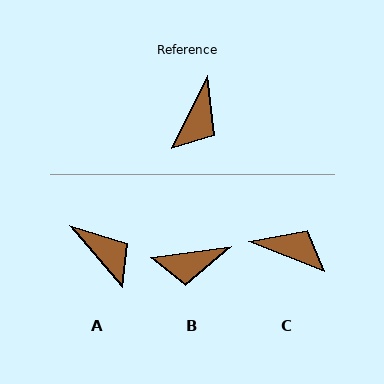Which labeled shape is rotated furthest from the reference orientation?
C, about 95 degrees away.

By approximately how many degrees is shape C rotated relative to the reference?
Approximately 95 degrees counter-clockwise.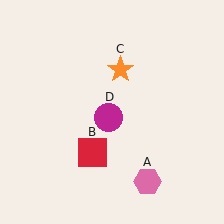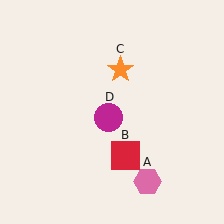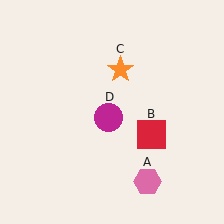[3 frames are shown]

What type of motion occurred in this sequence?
The red square (object B) rotated counterclockwise around the center of the scene.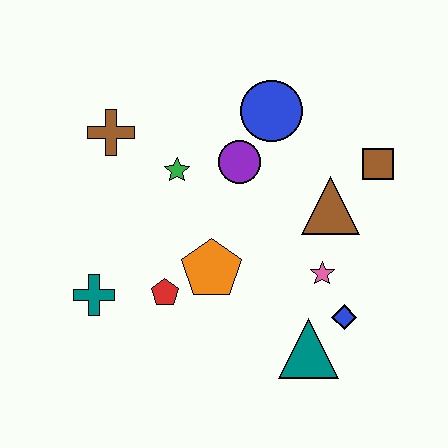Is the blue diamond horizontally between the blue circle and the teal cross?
No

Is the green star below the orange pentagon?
No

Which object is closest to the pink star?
The blue diamond is closest to the pink star.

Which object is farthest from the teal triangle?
The brown cross is farthest from the teal triangle.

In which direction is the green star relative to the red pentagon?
The green star is above the red pentagon.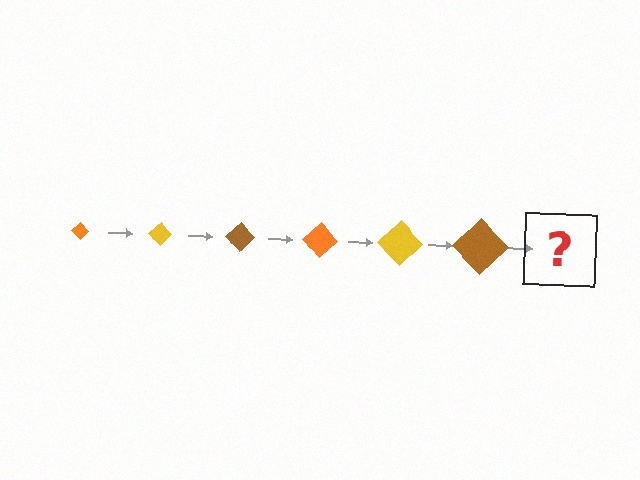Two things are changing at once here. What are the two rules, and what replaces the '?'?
The two rules are that the diamond grows larger each step and the color cycles through orange, yellow, and brown. The '?' should be an orange diamond, larger than the previous one.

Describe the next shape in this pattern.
It should be an orange diamond, larger than the previous one.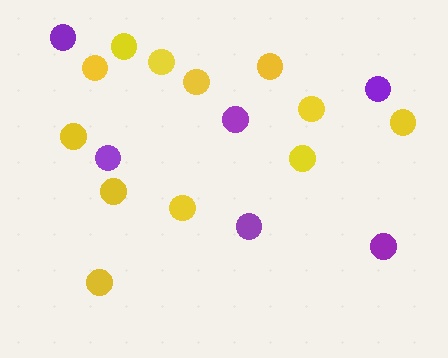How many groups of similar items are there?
There are 2 groups: one group of yellow circles (12) and one group of purple circles (6).